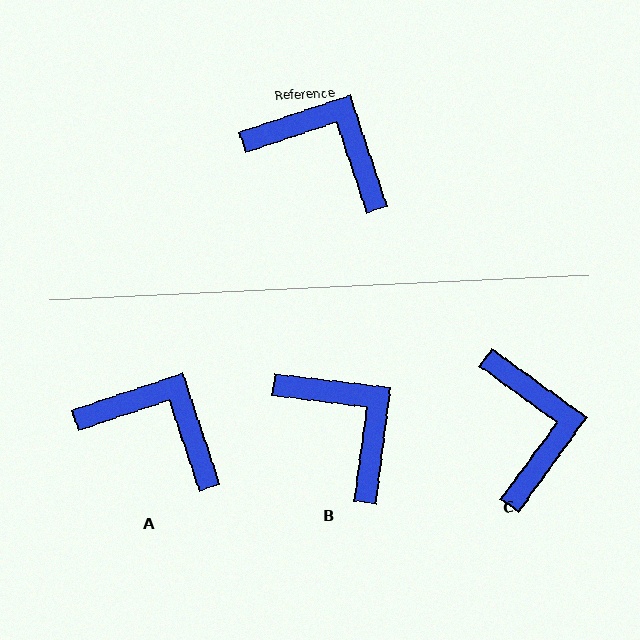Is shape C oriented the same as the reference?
No, it is off by about 55 degrees.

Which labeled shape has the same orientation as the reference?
A.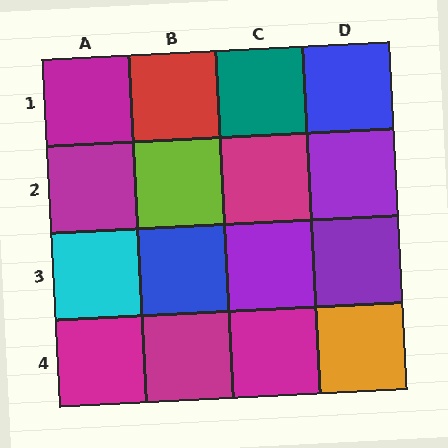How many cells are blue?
2 cells are blue.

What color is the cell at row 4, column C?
Magenta.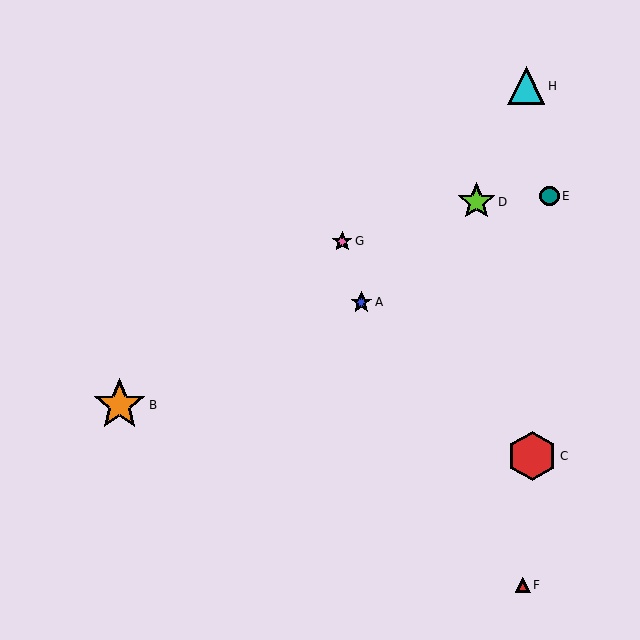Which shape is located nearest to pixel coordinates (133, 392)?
The orange star (labeled B) at (119, 405) is nearest to that location.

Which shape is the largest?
The orange star (labeled B) is the largest.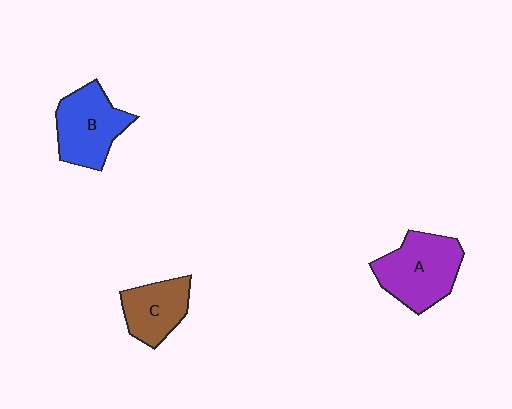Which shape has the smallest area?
Shape C (brown).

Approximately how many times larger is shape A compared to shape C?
Approximately 1.4 times.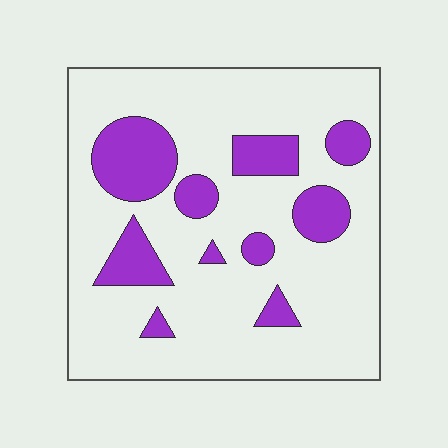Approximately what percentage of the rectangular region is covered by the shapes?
Approximately 20%.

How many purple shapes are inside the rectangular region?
10.